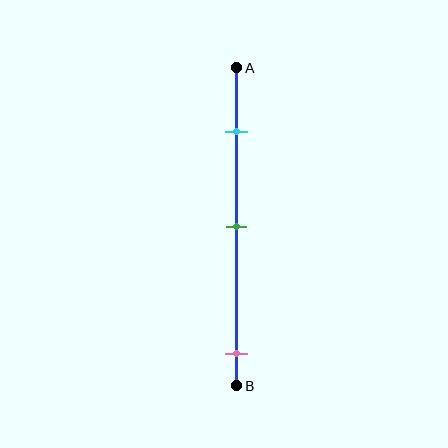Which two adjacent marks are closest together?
The cyan and green marks are the closest adjacent pair.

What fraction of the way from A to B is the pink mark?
The pink mark is approximately 90% (0.9) of the way from A to B.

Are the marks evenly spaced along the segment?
No, the marks are not evenly spaced.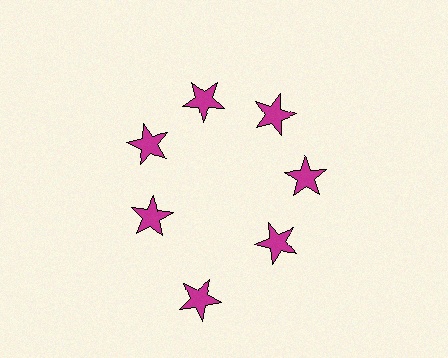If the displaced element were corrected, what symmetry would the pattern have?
It would have 7-fold rotational symmetry — the pattern would map onto itself every 51 degrees.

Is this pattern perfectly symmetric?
No. The 7 magenta stars are arranged in a ring, but one element near the 6 o'clock position is pushed outward from the center, breaking the 7-fold rotational symmetry.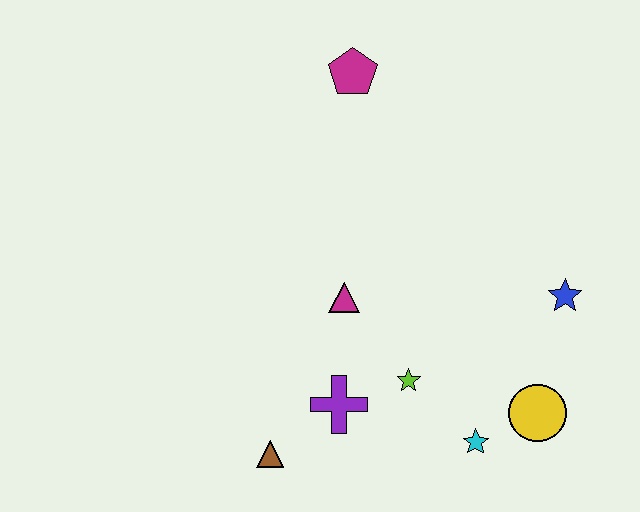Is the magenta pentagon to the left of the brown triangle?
No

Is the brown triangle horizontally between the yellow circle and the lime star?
No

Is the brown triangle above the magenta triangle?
No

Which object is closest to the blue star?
The yellow circle is closest to the blue star.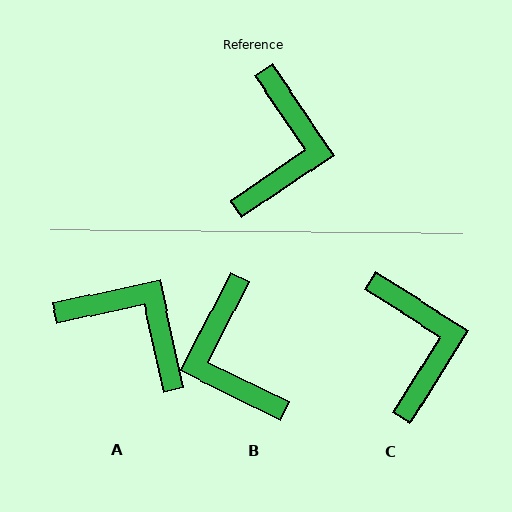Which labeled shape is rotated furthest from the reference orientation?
B, about 151 degrees away.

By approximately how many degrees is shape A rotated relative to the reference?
Approximately 68 degrees counter-clockwise.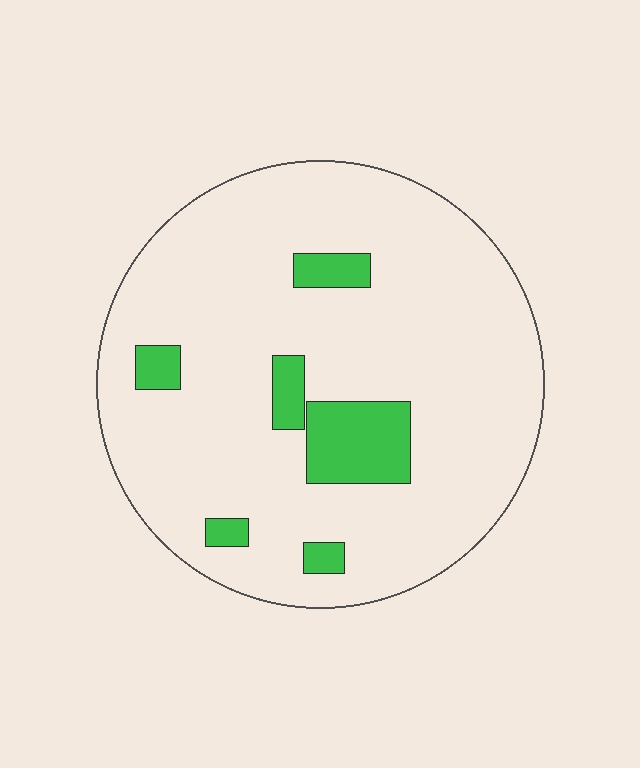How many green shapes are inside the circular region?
6.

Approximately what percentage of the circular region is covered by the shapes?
Approximately 10%.